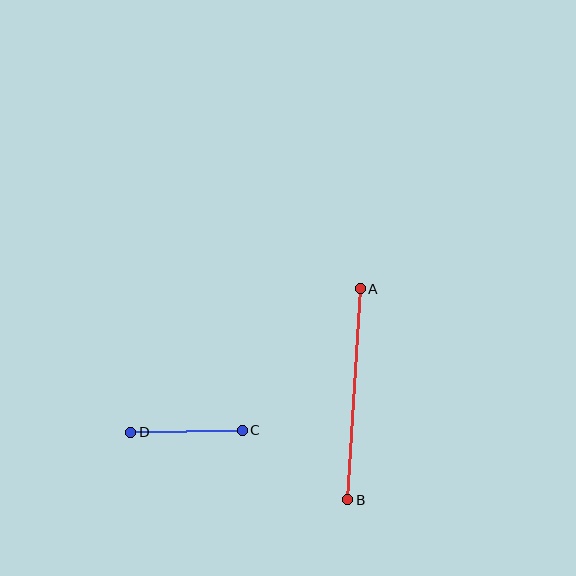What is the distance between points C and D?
The distance is approximately 112 pixels.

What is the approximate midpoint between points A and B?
The midpoint is at approximately (354, 394) pixels.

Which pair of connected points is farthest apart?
Points A and B are farthest apart.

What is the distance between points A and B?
The distance is approximately 211 pixels.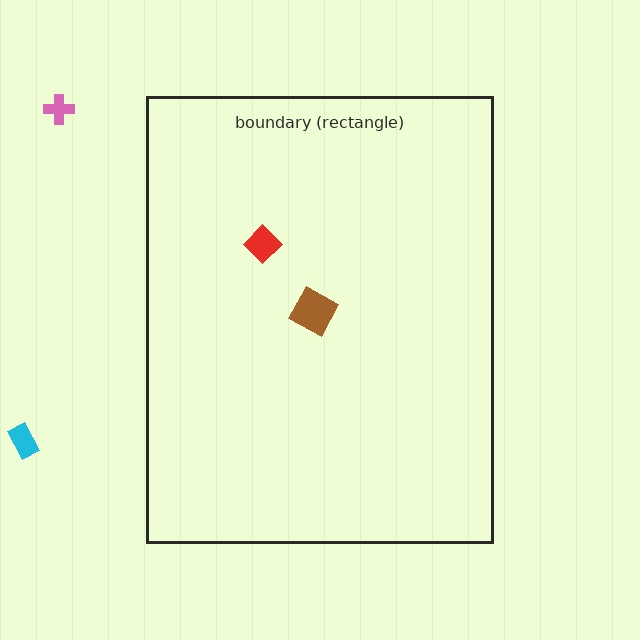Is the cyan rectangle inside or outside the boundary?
Outside.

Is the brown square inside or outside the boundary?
Inside.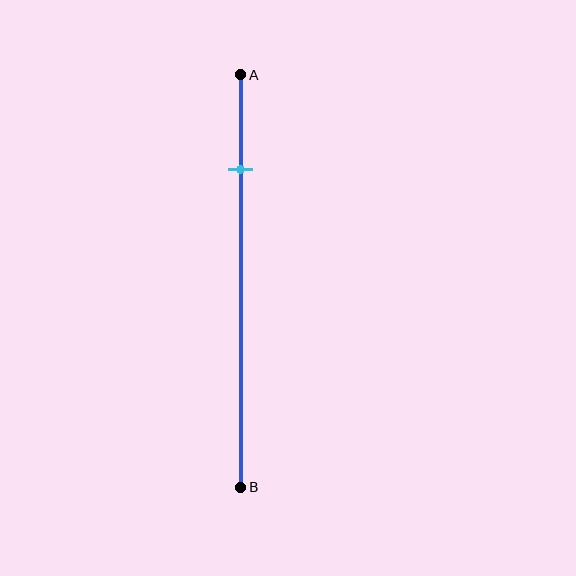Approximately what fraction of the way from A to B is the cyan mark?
The cyan mark is approximately 25% of the way from A to B.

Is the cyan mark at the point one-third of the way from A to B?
No, the mark is at about 25% from A, not at the 33% one-third point.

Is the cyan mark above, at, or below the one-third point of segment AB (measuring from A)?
The cyan mark is above the one-third point of segment AB.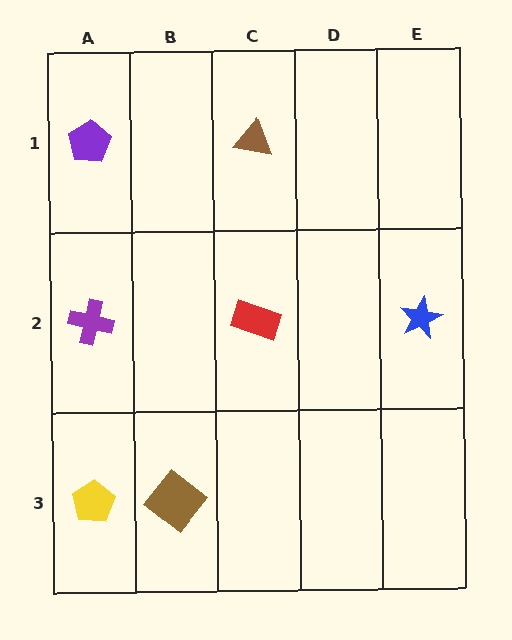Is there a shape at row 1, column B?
No, that cell is empty.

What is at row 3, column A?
A yellow pentagon.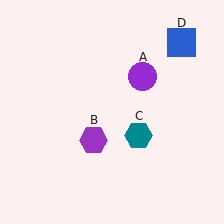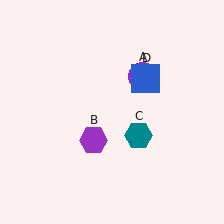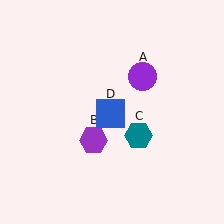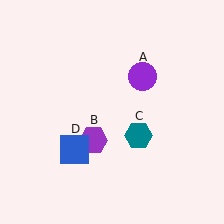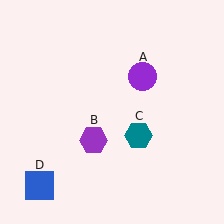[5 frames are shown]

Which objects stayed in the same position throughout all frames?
Purple circle (object A) and purple hexagon (object B) and teal hexagon (object C) remained stationary.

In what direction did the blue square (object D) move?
The blue square (object D) moved down and to the left.